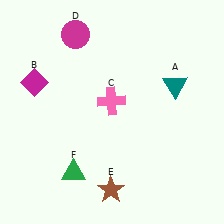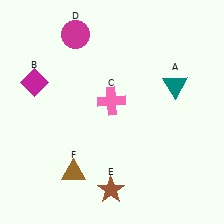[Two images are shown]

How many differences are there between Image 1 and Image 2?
There is 1 difference between the two images.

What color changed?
The triangle (F) changed from green in Image 1 to brown in Image 2.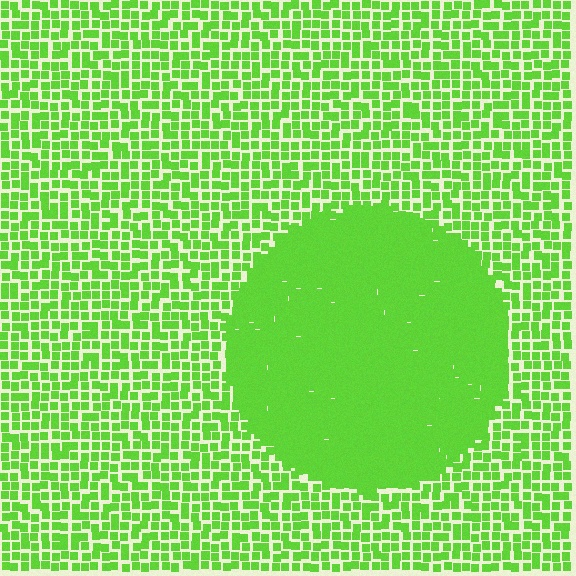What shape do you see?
I see a circle.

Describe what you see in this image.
The image contains small lime elements arranged at two different densities. A circle-shaped region is visible where the elements are more densely packed than the surrounding area.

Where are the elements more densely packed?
The elements are more densely packed inside the circle boundary.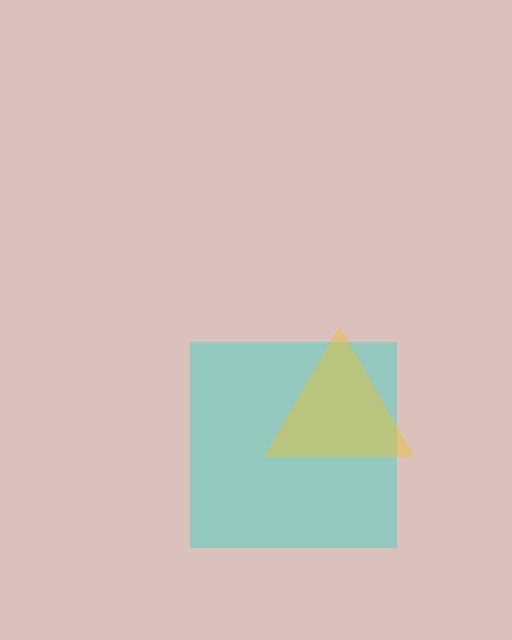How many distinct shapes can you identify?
There are 2 distinct shapes: a cyan square, a yellow triangle.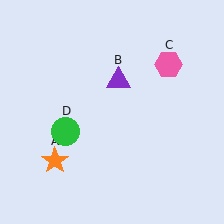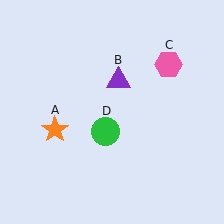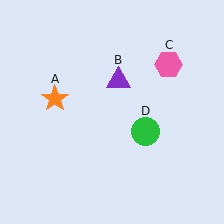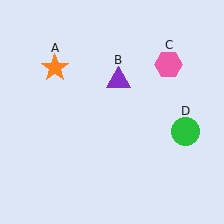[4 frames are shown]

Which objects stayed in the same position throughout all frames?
Purple triangle (object B) and pink hexagon (object C) remained stationary.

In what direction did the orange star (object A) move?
The orange star (object A) moved up.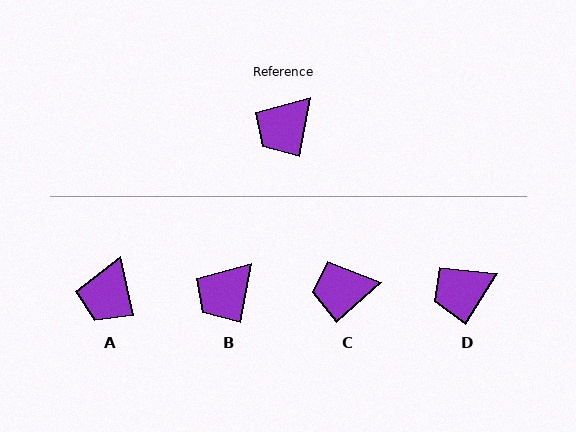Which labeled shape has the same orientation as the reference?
B.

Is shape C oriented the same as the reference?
No, it is off by about 37 degrees.